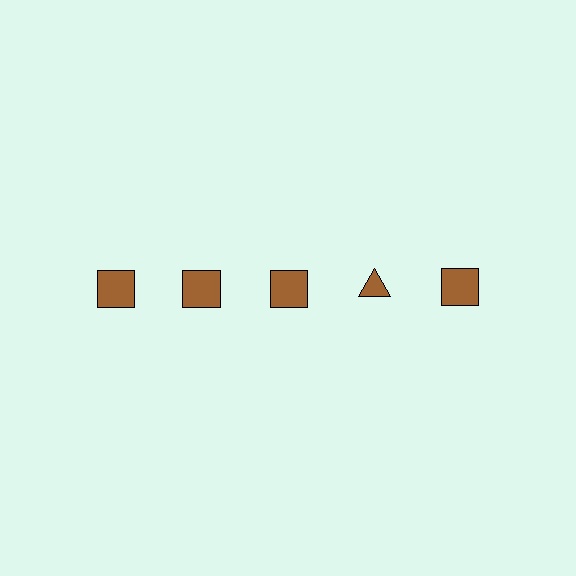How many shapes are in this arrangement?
There are 5 shapes arranged in a grid pattern.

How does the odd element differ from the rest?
It has a different shape: triangle instead of square.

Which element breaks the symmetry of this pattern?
The brown triangle in the top row, second from right column breaks the symmetry. All other shapes are brown squares.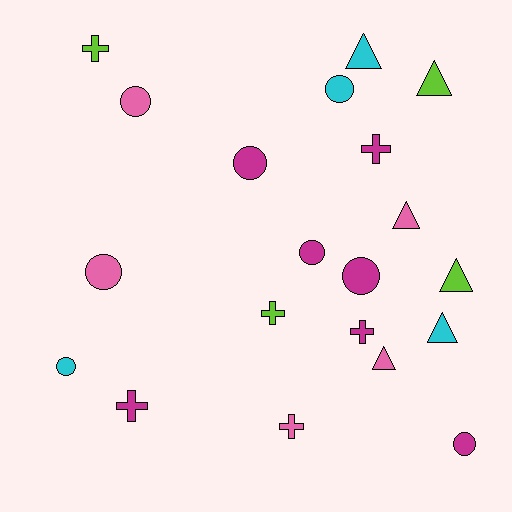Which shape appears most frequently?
Circle, with 8 objects.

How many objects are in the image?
There are 20 objects.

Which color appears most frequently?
Magenta, with 7 objects.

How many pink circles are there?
There are 2 pink circles.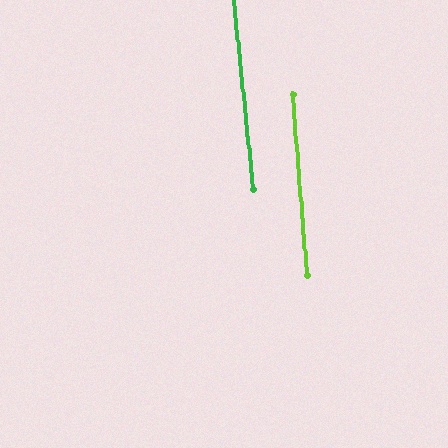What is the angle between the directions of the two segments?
Approximately 1 degree.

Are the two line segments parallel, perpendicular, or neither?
Parallel — their directions differ by only 1.3°.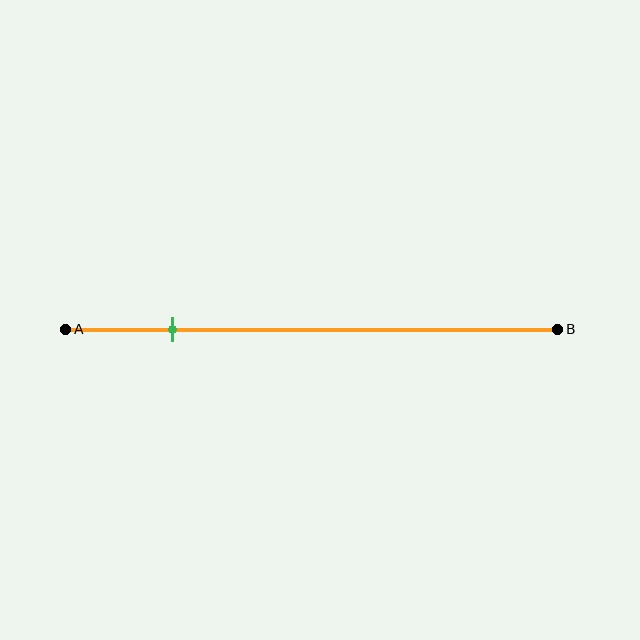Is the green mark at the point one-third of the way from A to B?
No, the mark is at about 20% from A, not at the 33% one-third point.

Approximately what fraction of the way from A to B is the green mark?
The green mark is approximately 20% of the way from A to B.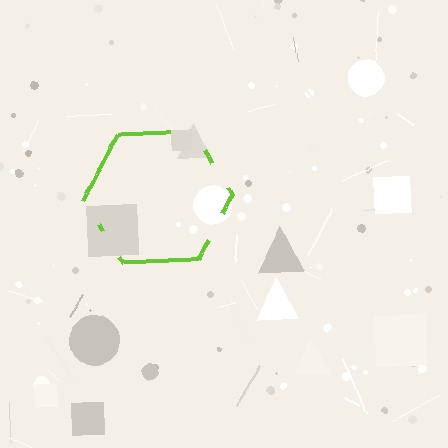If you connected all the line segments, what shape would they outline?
They would outline a hexagon.